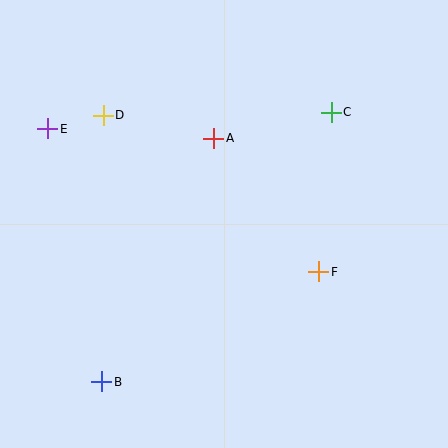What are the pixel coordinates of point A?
Point A is at (214, 138).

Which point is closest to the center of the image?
Point A at (214, 138) is closest to the center.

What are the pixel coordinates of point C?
Point C is at (331, 112).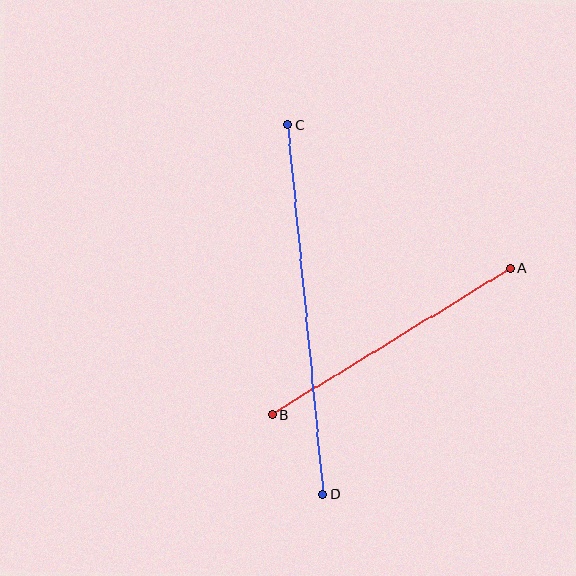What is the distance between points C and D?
The distance is approximately 371 pixels.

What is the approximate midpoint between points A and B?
The midpoint is at approximately (391, 341) pixels.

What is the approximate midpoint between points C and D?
The midpoint is at approximately (305, 309) pixels.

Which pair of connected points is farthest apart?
Points C and D are farthest apart.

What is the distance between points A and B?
The distance is approximately 280 pixels.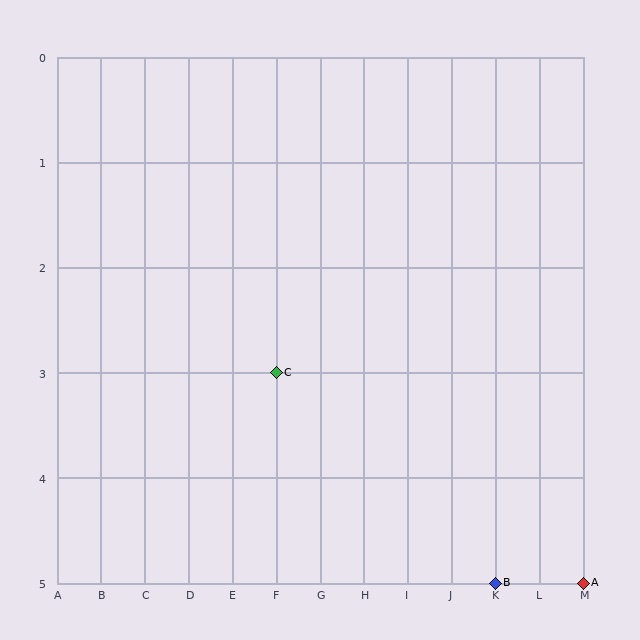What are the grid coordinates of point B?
Point B is at grid coordinates (K, 5).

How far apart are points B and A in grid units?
Points B and A are 2 columns apart.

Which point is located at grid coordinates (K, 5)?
Point B is at (K, 5).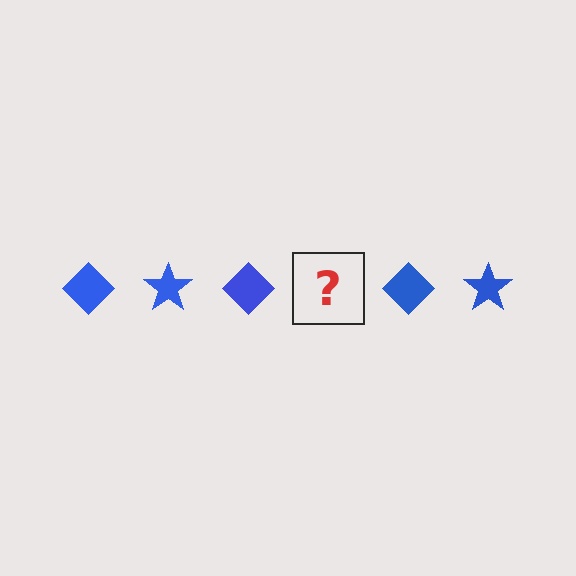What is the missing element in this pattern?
The missing element is a blue star.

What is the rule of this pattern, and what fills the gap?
The rule is that the pattern cycles through diamond, star shapes in blue. The gap should be filled with a blue star.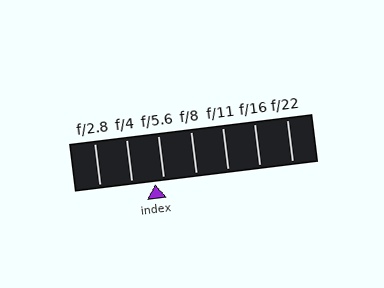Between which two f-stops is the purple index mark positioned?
The index mark is between f/4 and f/5.6.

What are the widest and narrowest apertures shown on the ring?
The widest aperture shown is f/2.8 and the narrowest is f/22.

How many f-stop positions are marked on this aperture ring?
There are 7 f-stop positions marked.